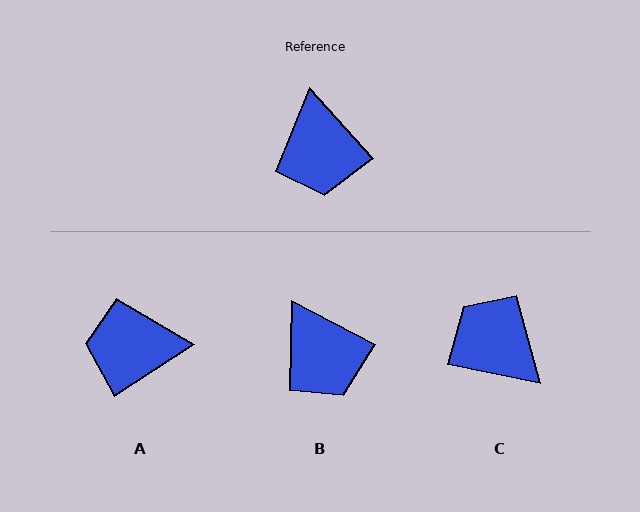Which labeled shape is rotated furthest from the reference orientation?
C, about 143 degrees away.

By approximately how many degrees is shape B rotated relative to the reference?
Approximately 21 degrees counter-clockwise.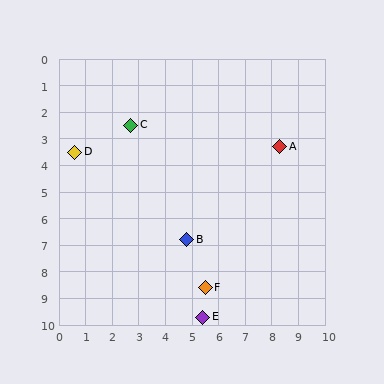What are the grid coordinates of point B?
Point B is at approximately (4.8, 6.8).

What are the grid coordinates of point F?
Point F is at approximately (5.5, 8.6).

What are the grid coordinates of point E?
Point E is at approximately (5.4, 9.7).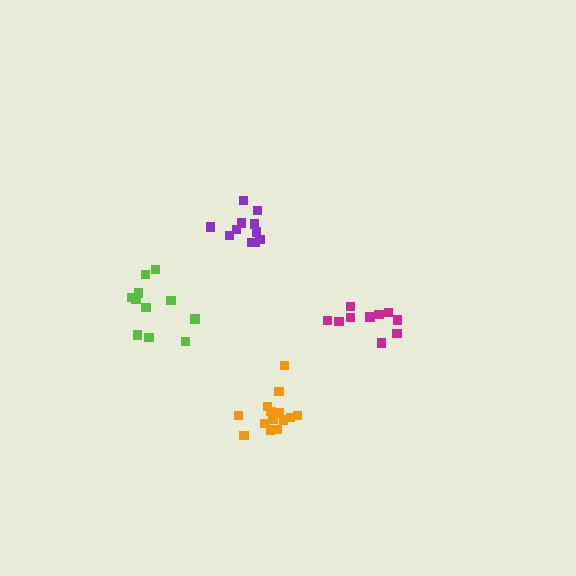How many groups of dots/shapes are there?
There are 4 groups.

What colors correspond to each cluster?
The clusters are colored: magenta, purple, lime, orange.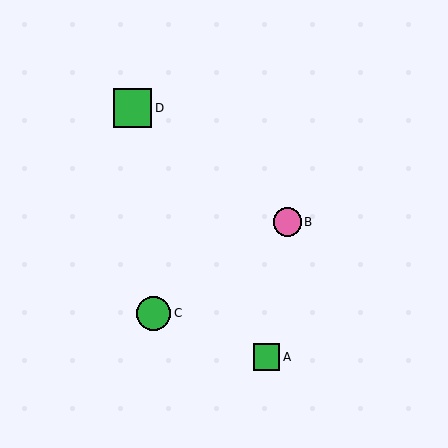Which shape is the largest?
The green square (labeled D) is the largest.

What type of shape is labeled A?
Shape A is a green square.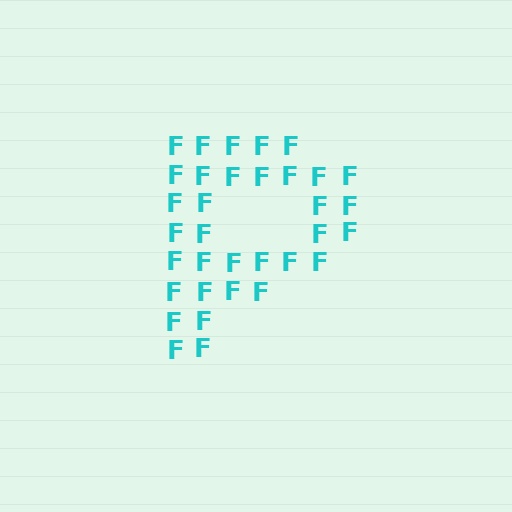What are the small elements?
The small elements are letter F's.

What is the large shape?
The large shape is the letter P.